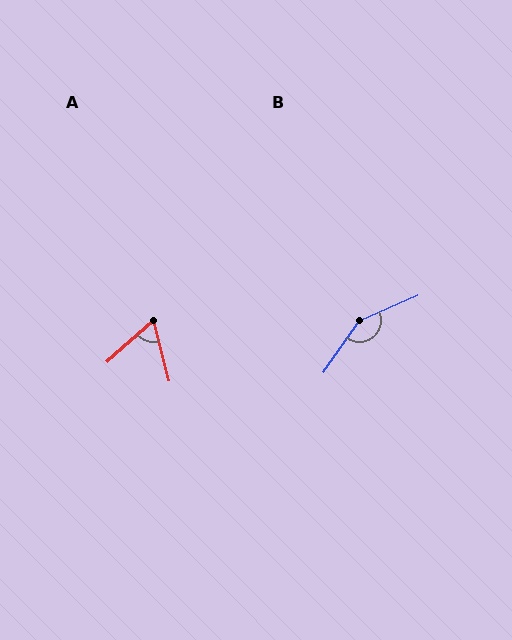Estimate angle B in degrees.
Approximately 148 degrees.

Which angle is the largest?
B, at approximately 148 degrees.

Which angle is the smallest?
A, at approximately 62 degrees.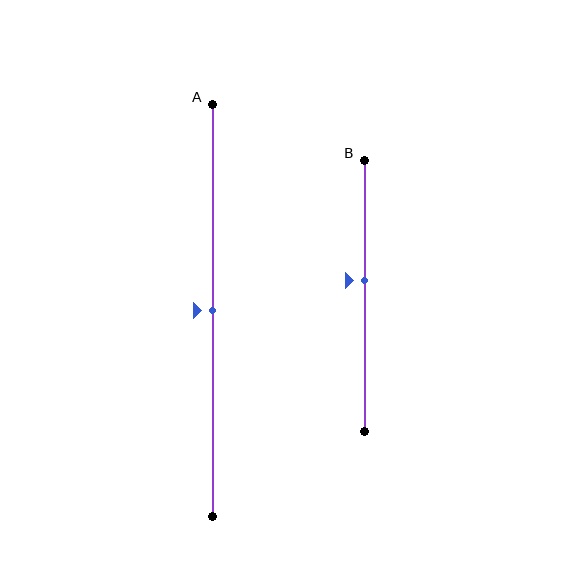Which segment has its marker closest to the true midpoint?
Segment A has its marker closest to the true midpoint.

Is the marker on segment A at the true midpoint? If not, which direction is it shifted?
Yes, the marker on segment A is at the true midpoint.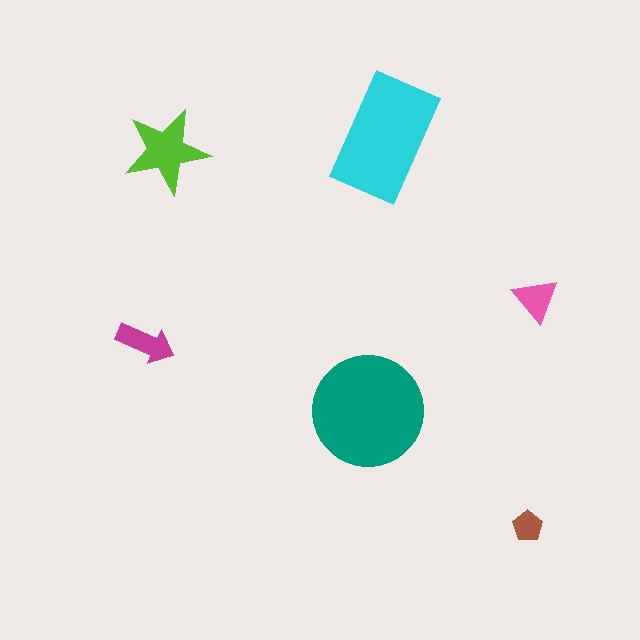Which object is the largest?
The teal circle.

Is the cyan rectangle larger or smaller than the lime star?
Larger.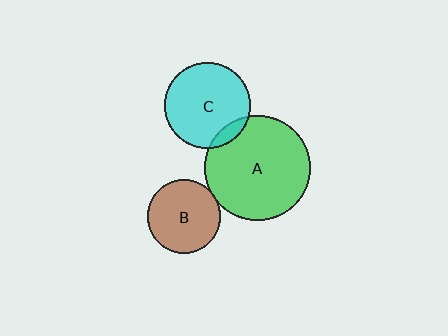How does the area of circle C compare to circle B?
Approximately 1.4 times.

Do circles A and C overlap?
Yes.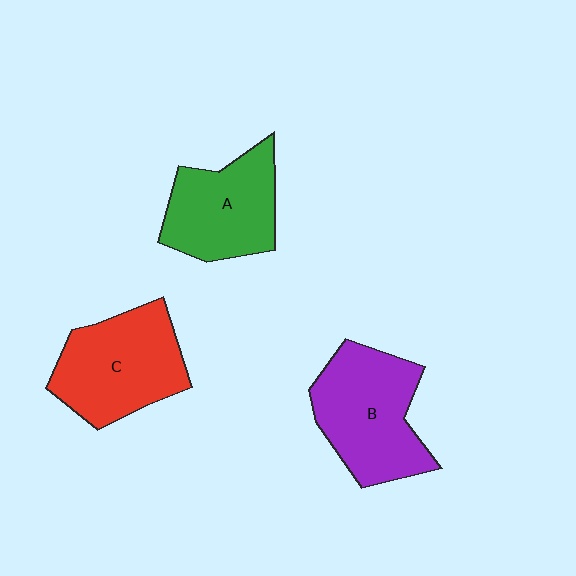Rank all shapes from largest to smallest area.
From largest to smallest: B (purple), C (red), A (green).